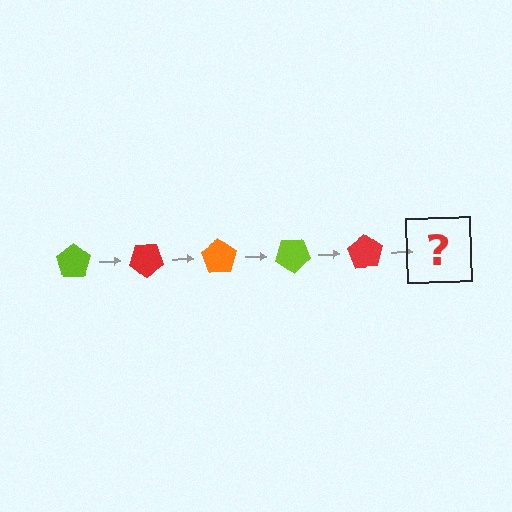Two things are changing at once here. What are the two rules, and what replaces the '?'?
The two rules are that it rotates 35 degrees each step and the color cycles through lime, red, and orange. The '?' should be an orange pentagon, rotated 175 degrees from the start.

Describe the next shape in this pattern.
It should be an orange pentagon, rotated 175 degrees from the start.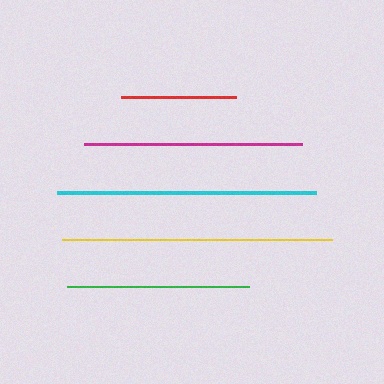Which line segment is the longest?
The yellow line is the longest at approximately 270 pixels.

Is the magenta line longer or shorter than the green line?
The magenta line is longer than the green line.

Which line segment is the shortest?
The red line is the shortest at approximately 115 pixels.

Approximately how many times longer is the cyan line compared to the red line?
The cyan line is approximately 2.3 times the length of the red line.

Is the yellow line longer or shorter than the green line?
The yellow line is longer than the green line.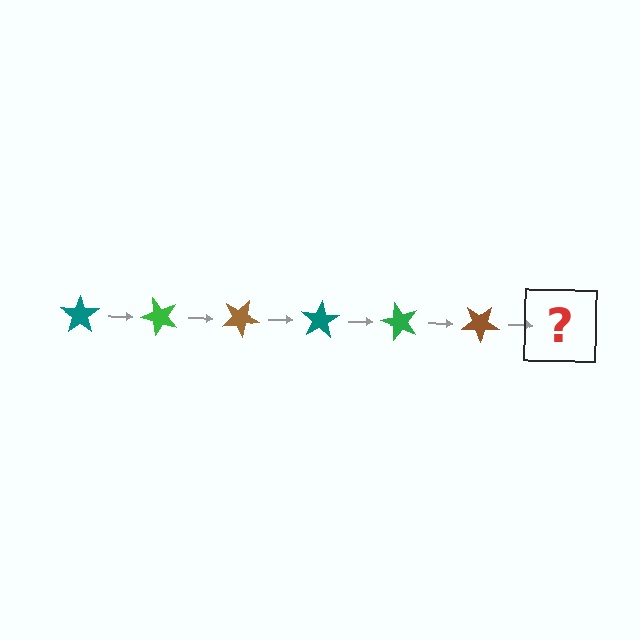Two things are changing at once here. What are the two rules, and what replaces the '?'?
The two rules are that it rotates 50 degrees each step and the color cycles through teal, green, and brown. The '?' should be a teal star, rotated 300 degrees from the start.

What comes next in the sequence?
The next element should be a teal star, rotated 300 degrees from the start.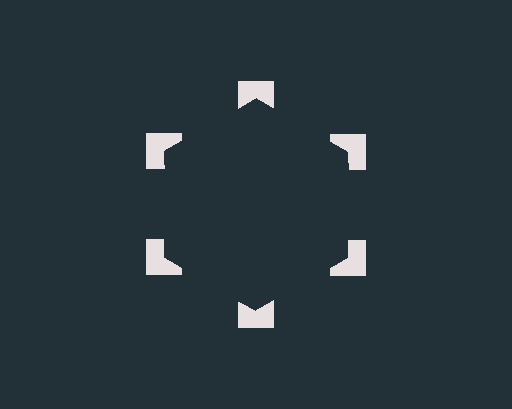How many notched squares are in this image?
There are 6 — one at each vertex of the illusory hexagon.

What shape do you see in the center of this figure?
An illusory hexagon — its edges are inferred from the aligned wedge cuts in the notched squares, not physically drawn.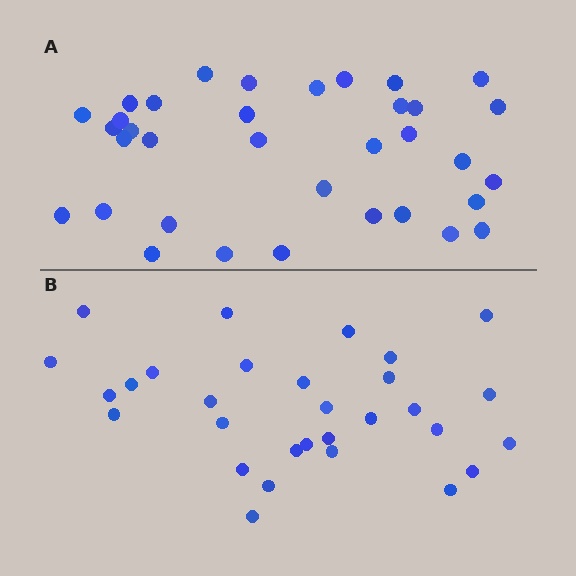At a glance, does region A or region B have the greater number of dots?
Region A (the top region) has more dots.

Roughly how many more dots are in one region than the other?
Region A has about 5 more dots than region B.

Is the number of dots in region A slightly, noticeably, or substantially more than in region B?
Region A has only slightly more — the two regions are fairly close. The ratio is roughly 1.2 to 1.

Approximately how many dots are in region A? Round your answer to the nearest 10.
About 40 dots. (The exact count is 35, which rounds to 40.)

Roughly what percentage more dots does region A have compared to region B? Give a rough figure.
About 15% more.